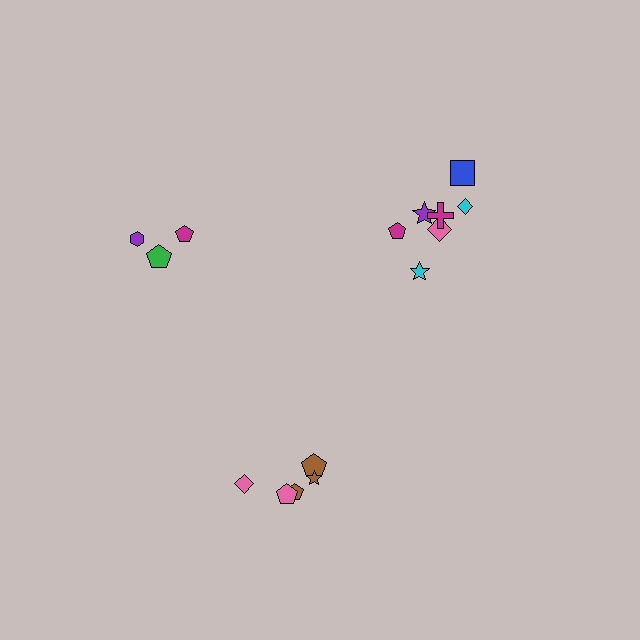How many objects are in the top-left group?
There are 3 objects.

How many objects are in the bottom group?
There are 5 objects.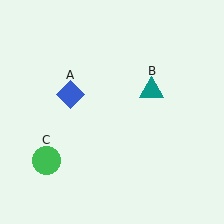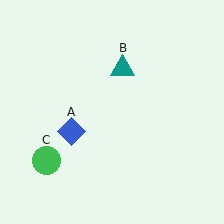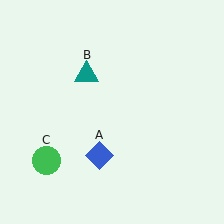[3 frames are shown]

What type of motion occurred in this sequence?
The blue diamond (object A), teal triangle (object B) rotated counterclockwise around the center of the scene.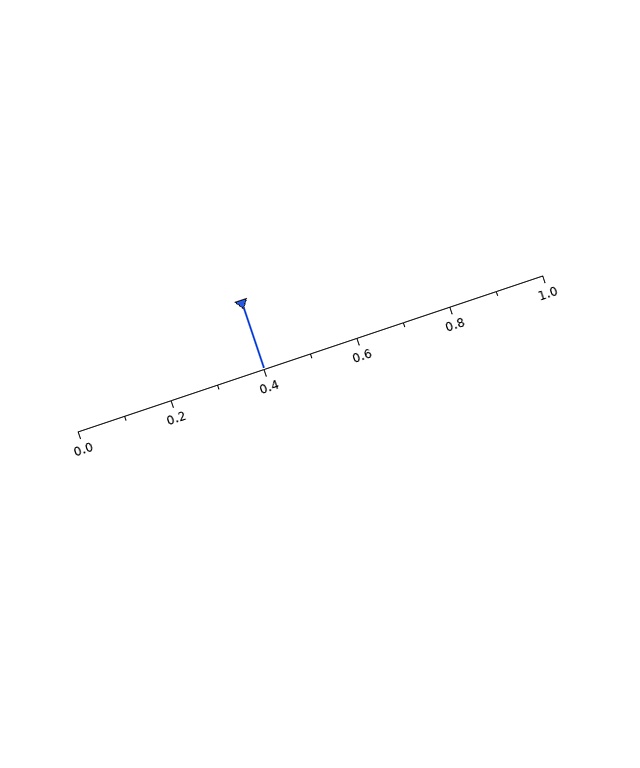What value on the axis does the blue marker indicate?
The marker indicates approximately 0.4.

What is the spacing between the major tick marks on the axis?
The major ticks are spaced 0.2 apart.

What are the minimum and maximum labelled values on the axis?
The axis runs from 0.0 to 1.0.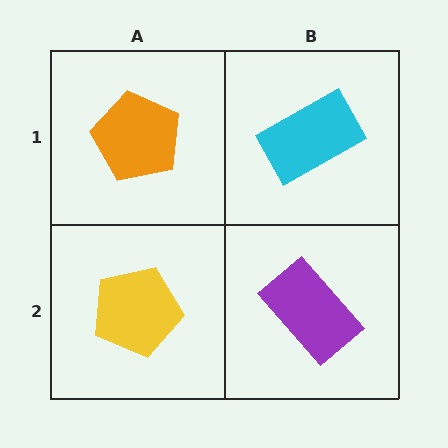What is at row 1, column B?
A cyan rectangle.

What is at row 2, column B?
A purple rectangle.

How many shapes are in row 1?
2 shapes.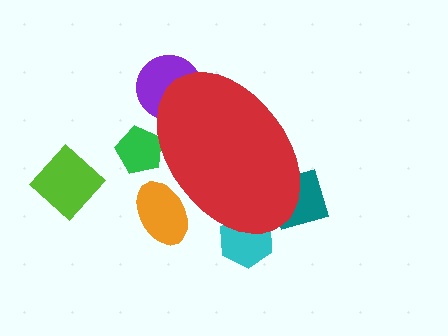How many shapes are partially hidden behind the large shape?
5 shapes are partially hidden.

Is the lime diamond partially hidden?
No, the lime diamond is fully visible.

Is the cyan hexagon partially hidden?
Yes, the cyan hexagon is partially hidden behind the red ellipse.